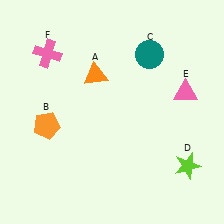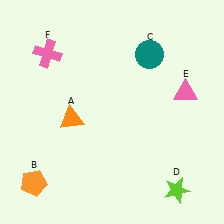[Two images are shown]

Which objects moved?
The objects that moved are: the orange triangle (A), the orange pentagon (B), the lime star (D).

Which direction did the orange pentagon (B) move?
The orange pentagon (B) moved down.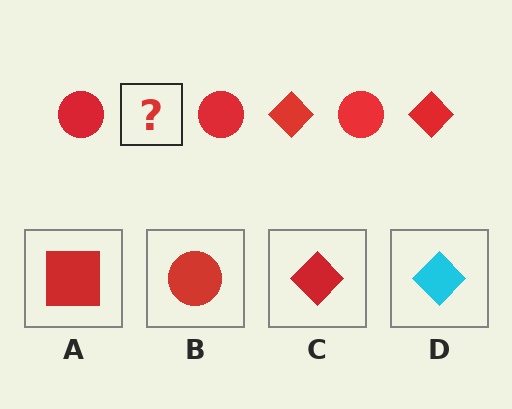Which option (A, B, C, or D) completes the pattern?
C.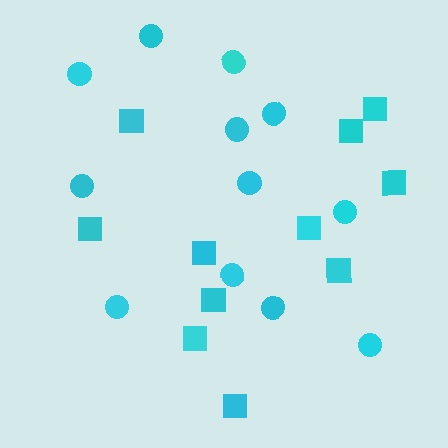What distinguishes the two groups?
There are 2 groups: one group of circles (12) and one group of squares (11).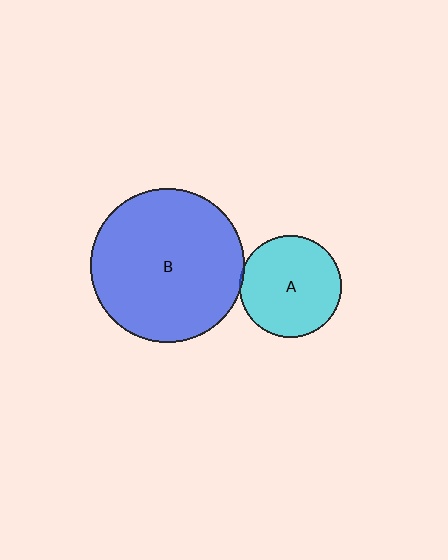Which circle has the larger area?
Circle B (blue).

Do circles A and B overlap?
Yes.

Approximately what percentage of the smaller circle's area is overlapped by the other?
Approximately 5%.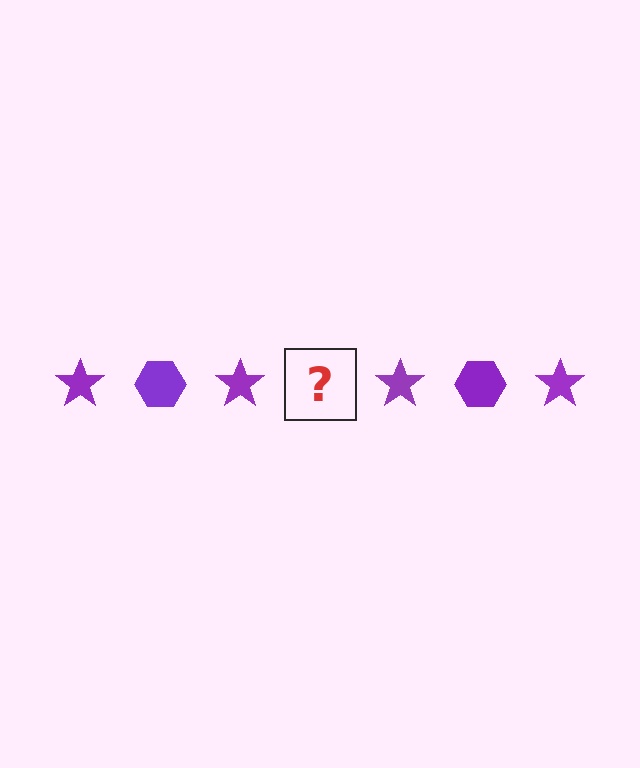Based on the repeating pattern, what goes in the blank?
The blank should be a purple hexagon.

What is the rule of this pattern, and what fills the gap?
The rule is that the pattern cycles through star, hexagon shapes in purple. The gap should be filled with a purple hexagon.